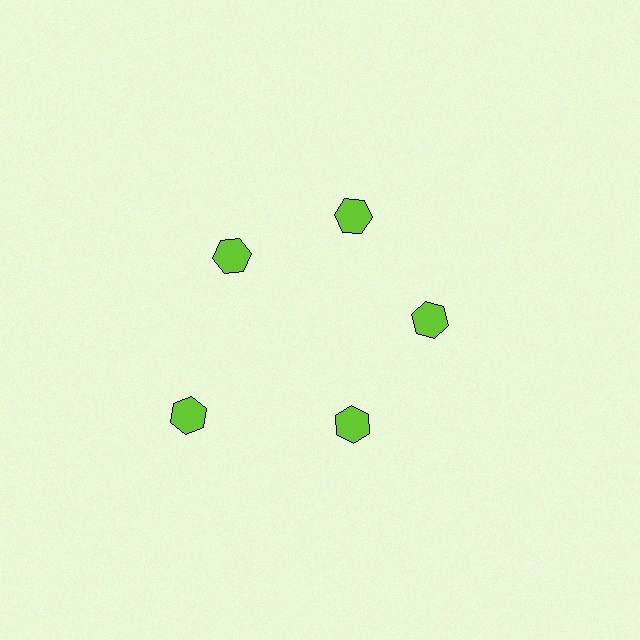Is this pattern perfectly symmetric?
No. The 5 lime hexagons are arranged in a ring, but one element near the 8 o'clock position is pushed outward from the center, breaking the 5-fold rotational symmetry.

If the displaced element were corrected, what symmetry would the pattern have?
It would have 5-fold rotational symmetry — the pattern would map onto itself every 72 degrees.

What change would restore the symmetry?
The symmetry would be restored by moving it inward, back onto the ring so that all 5 hexagons sit at equal angles and equal distance from the center.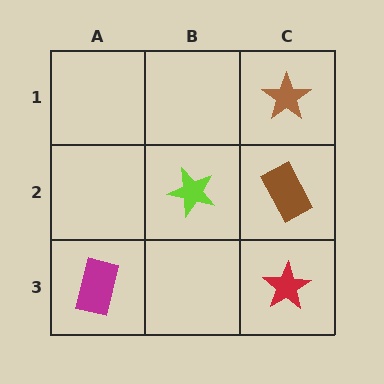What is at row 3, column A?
A magenta rectangle.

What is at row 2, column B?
A lime star.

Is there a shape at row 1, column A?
No, that cell is empty.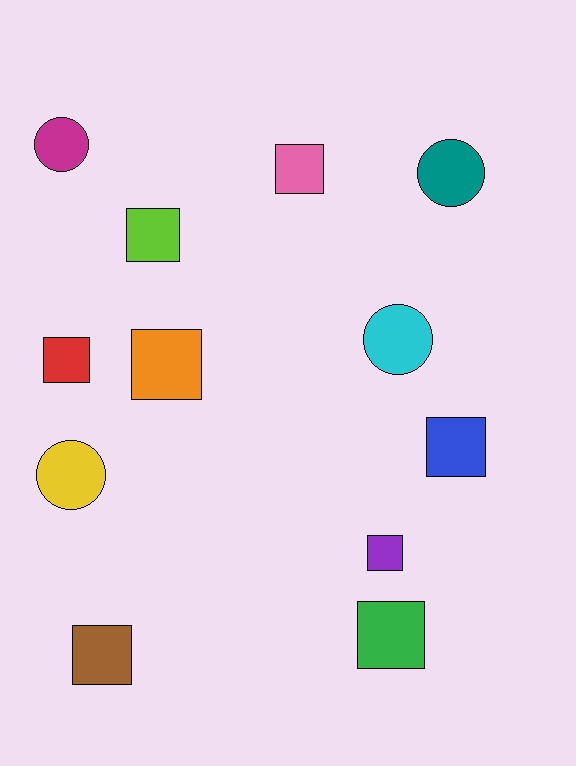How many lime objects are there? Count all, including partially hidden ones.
There is 1 lime object.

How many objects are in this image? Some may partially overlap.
There are 12 objects.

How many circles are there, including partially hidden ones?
There are 4 circles.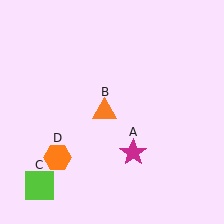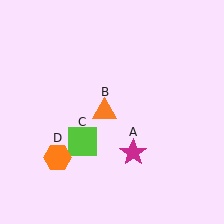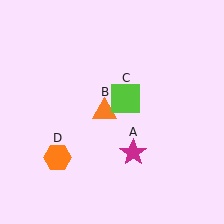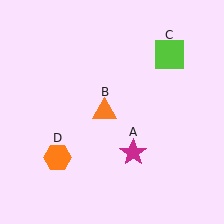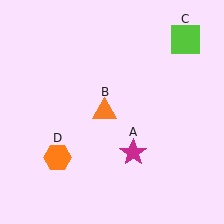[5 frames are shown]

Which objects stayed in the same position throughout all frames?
Magenta star (object A) and orange triangle (object B) and orange hexagon (object D) remained stationary.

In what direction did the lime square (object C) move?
The lime square (object C) moved up and to the right.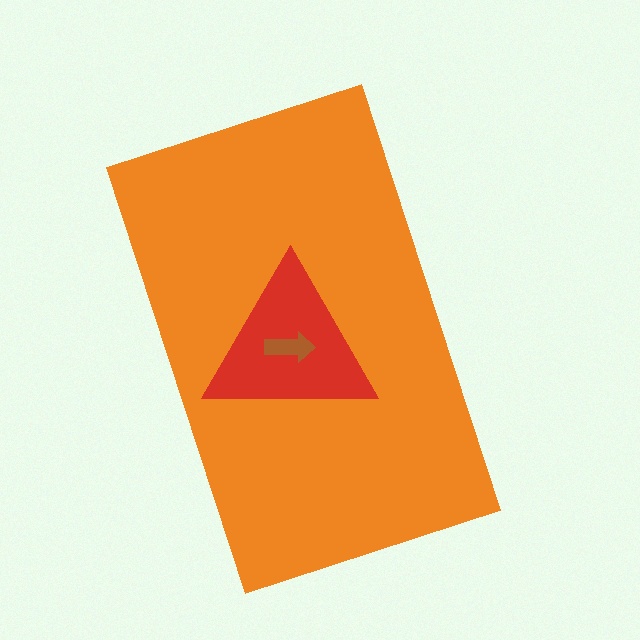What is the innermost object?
The brown arrow.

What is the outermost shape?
The orange rectangle.